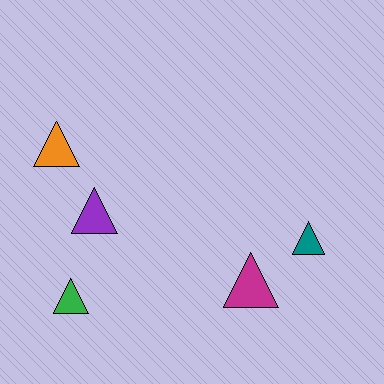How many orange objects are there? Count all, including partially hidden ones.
There is 1 orange object.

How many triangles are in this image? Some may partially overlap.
There are 5 triangles.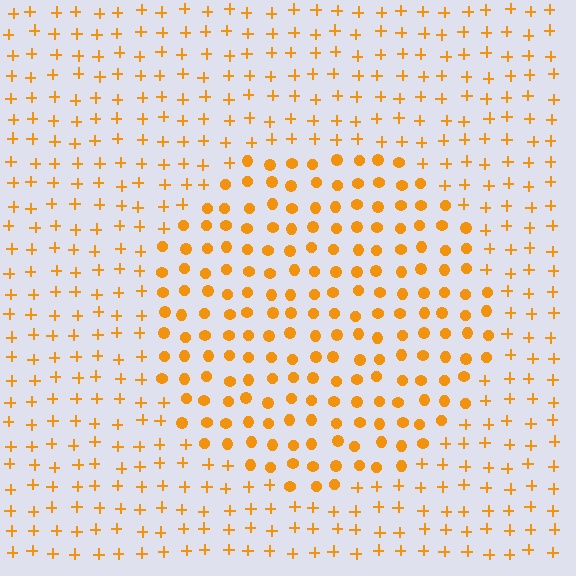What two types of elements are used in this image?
The image uses circles inside the circle region and plus signs outside it.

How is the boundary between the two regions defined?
The boundary is defined by a change in element shape: circles inside vs. plus signs outside. All elements share the same color and spacing.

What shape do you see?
I see a circle.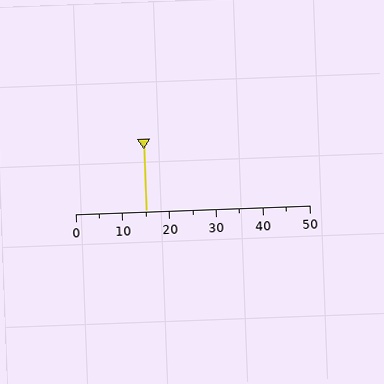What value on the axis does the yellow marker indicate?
The marker indicates approximately 15.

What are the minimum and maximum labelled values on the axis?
The axis runs from 0 to 50.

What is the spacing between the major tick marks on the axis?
The major ticks are spaced 10 apart.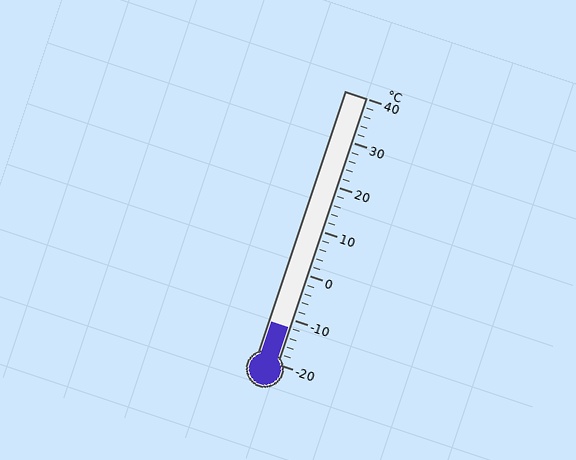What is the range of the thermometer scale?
The thermometer scale ranges from -20°C to 40°C.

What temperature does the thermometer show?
The thermometer shows approximately -12°C.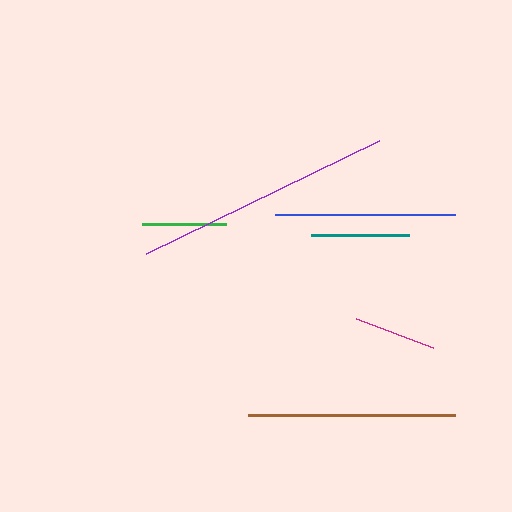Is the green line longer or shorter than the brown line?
The brown line is longer than the green line.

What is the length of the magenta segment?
The magenta segment is approximately 83 pixels long.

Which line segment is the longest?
The purple line is the longest at approximately 260 pixels.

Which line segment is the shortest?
The magenta line is the shortest at approximately 83 pixels.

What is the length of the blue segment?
The blue segment is approximately 180 pixels long.